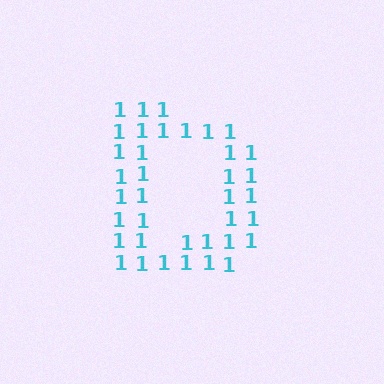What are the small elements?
The small elements are digit 1's.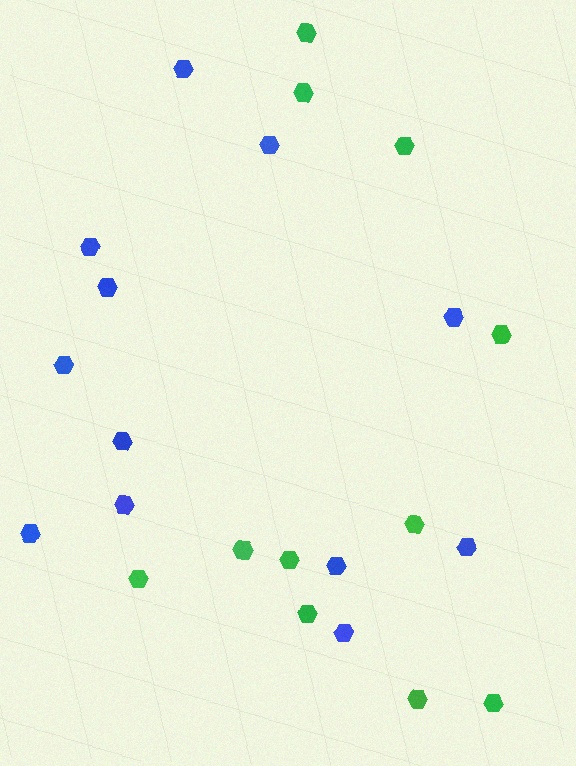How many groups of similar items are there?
There are 2 groups: one group of blue hexagons (12) and one group of green hexagons (11).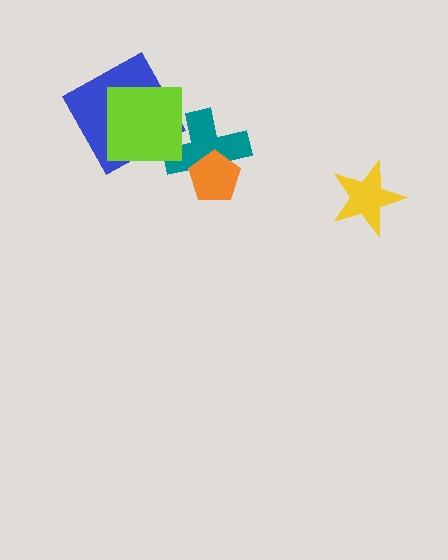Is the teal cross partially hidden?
Yes, it is partially covered by another shape.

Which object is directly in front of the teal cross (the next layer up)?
The orange pentagon is directly in front of the teal cross.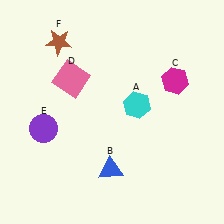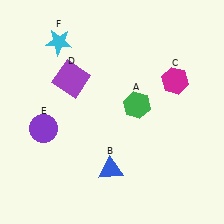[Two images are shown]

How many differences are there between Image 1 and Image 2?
There are 3 differences between the two images.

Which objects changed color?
A changed from cyan to green. D changed from pink to purple. F changed from brown to cyan.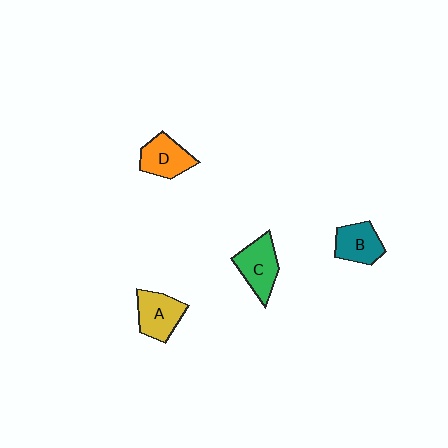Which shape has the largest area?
Shape C (green).